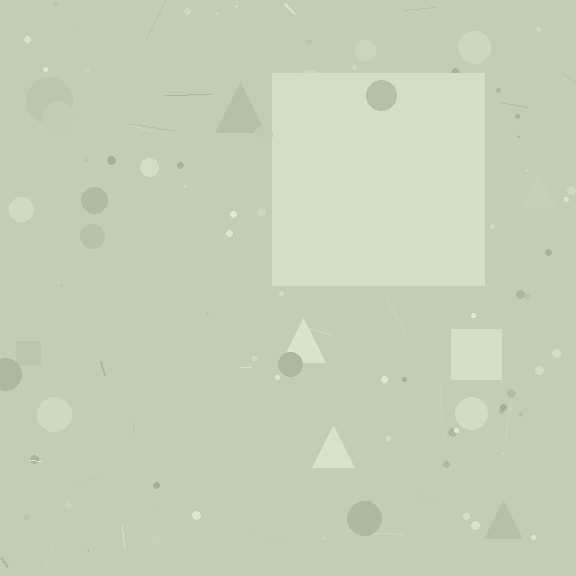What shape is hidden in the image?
A square is hidden in the image.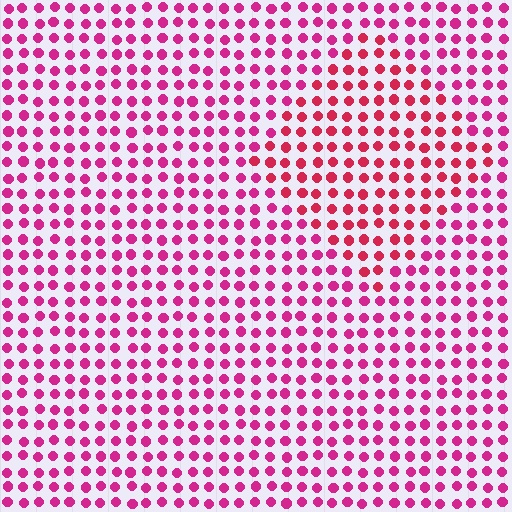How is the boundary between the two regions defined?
The boundary is defined purely by a slight shift in hue (about 22 degrees). Spacing, size, and orientation are identical on both sides.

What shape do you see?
I see a diamond.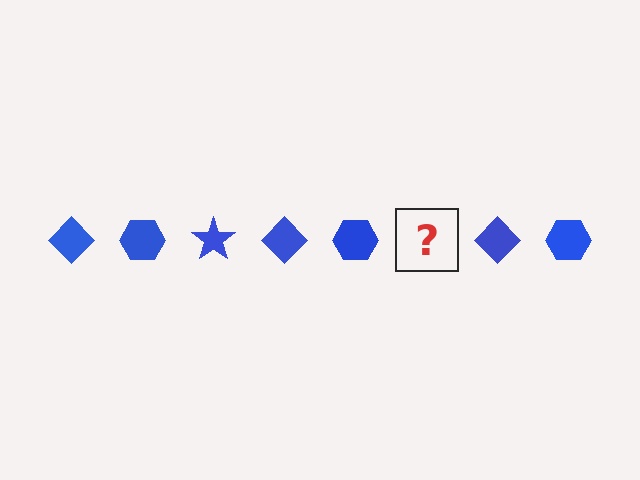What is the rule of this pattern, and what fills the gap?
The rule is that the pattern cycles through diamond, hexagon, star shapes in blue. The gap should be filled with a blue star.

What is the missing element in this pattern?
The missing element is a blue star.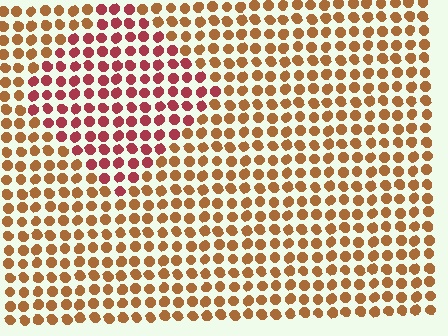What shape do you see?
I see a diamond.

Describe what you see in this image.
The image is filled with small brown elements in a uniform arrangement. A diamond-shaped region is visible where the elements are tinted to a slightly different hue, forming a subtle color boundary.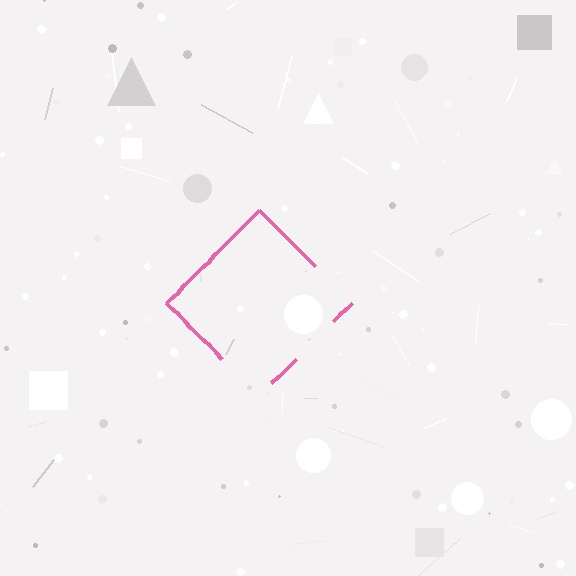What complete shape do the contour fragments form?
The contour fragments form a diamond.